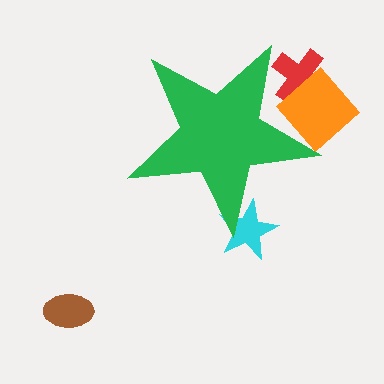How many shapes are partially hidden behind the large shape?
3 shapes are partially hidden.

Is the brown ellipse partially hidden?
No, the brown ellipse is fully visible.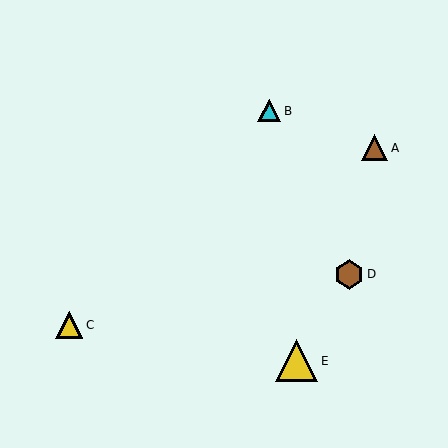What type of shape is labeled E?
Shape E is a yellow triangle.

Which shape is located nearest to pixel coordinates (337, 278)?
The brown hexagon (labeled D) at (349, 274) is nearest to that location.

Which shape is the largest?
The yellow triangle (labeled E) is the largest.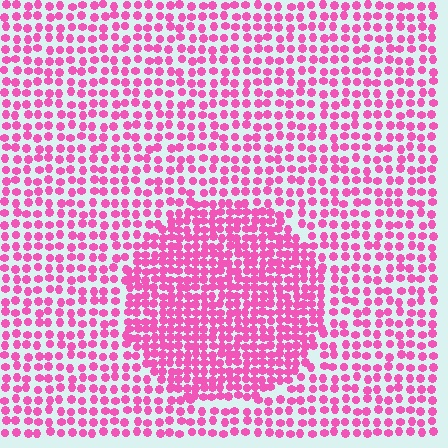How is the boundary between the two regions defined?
The boundary is defined by a change in element density (approximately 1.7x ratio). All elements are the same color, size, and shape.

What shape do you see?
I see a circle.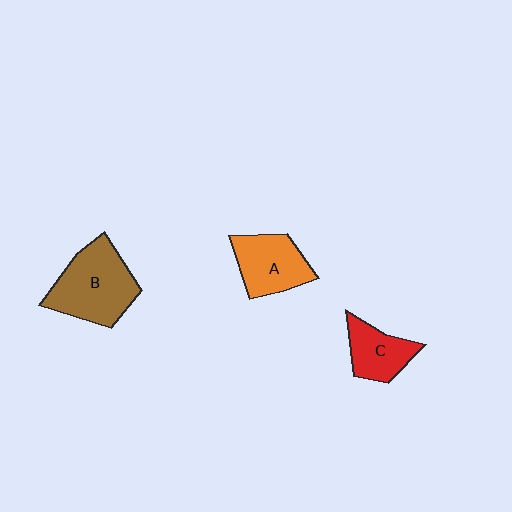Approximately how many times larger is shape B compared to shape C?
Approximately 1.8 times.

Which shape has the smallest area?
Shape C (red).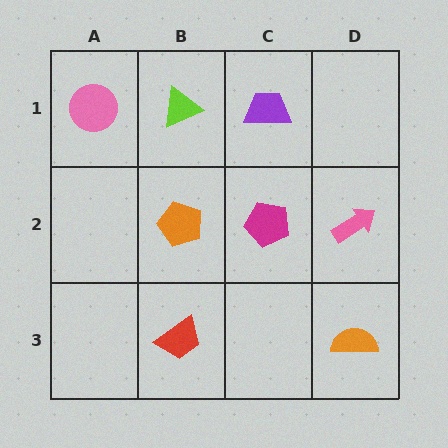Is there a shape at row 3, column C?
No, that cell is empty.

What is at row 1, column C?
A purple trapezoid.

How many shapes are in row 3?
2 shapes.